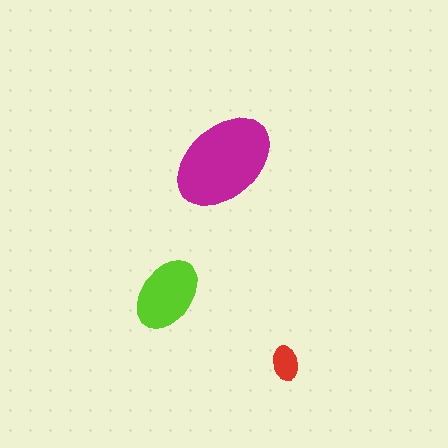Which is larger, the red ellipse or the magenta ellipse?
The magenta one.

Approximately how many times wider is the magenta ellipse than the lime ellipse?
About 1.5 times wider.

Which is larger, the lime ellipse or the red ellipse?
The lime one.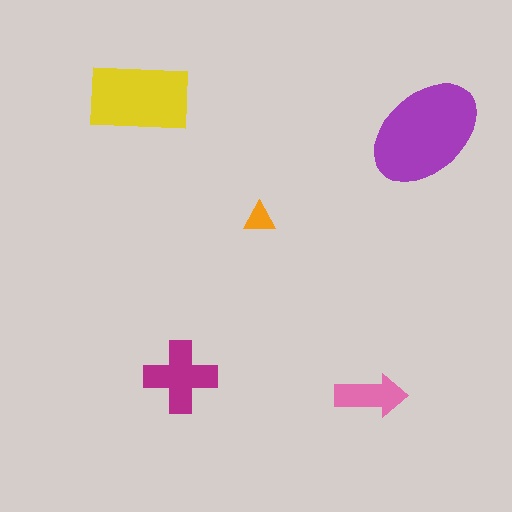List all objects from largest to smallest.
The purple ellipse, the yellow rectangle, the magenta cross, the pink arrow, the orange triangle.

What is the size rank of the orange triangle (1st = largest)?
5th.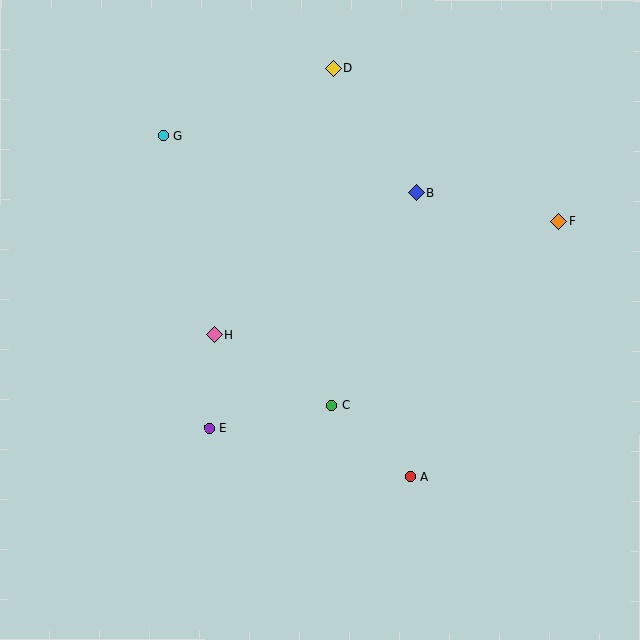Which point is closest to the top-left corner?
Point G is closest to the top-left corner.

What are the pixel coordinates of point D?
Point D is at (333, 68).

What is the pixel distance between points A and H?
The distance between A and H is 243 pixels.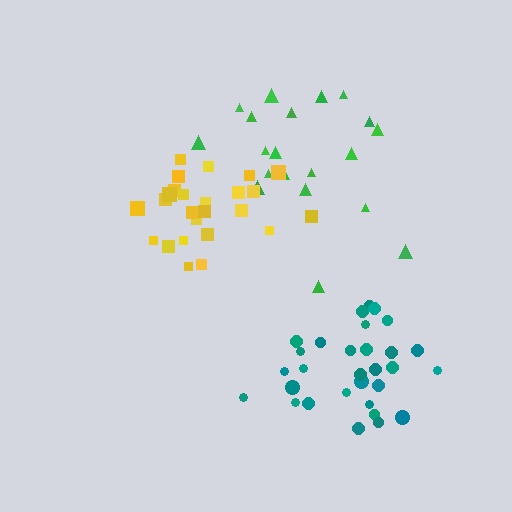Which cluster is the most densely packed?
Teal.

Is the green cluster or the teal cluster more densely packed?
Teal.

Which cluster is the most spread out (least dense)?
Green.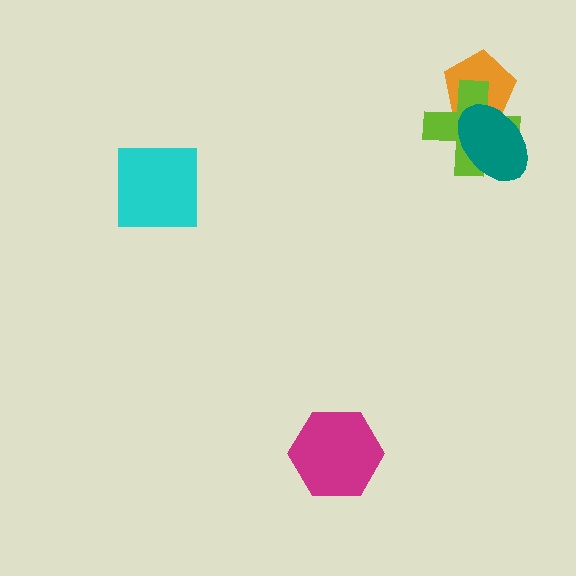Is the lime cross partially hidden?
Yes, it is partially covered by another shape.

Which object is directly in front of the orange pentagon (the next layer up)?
The lime cross is directly in front of the orange pentagon.